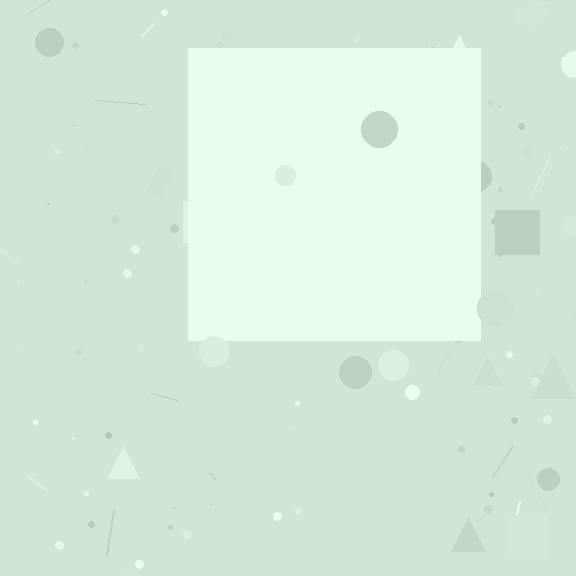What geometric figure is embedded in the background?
A square is embedded in the background.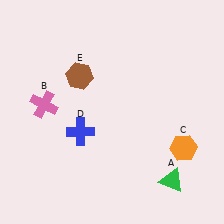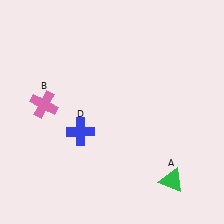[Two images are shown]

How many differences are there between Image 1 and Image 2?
There are 2 differences between the two images.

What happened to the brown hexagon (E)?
The brown hexagon (E) was removed in Image 2. It was in the top-left area of Image 1.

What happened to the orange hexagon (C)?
The orange hexagon (C) was removed in Image 2. It was in the bottom-right area of Image 1.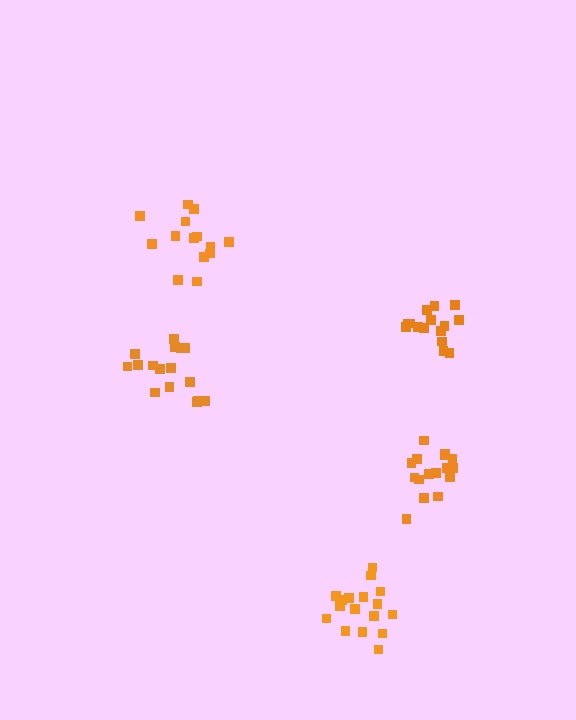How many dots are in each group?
Group 1: 17 dots, Group 2: 17 dots, Group 3: 16 dots, Group 4: 14 dots, Group 5: 15 dots (79 total).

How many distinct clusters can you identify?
There are 5 distinct clusters.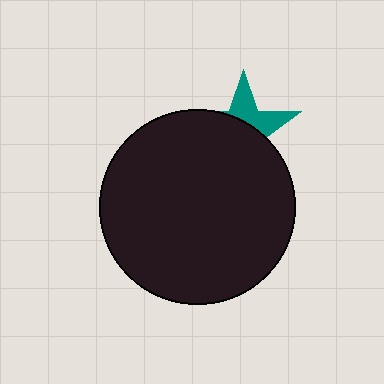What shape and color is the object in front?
The object in front is a black circle.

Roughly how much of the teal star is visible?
A small part of it is visible (roughly 36%).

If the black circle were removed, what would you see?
You would see the complete teal star.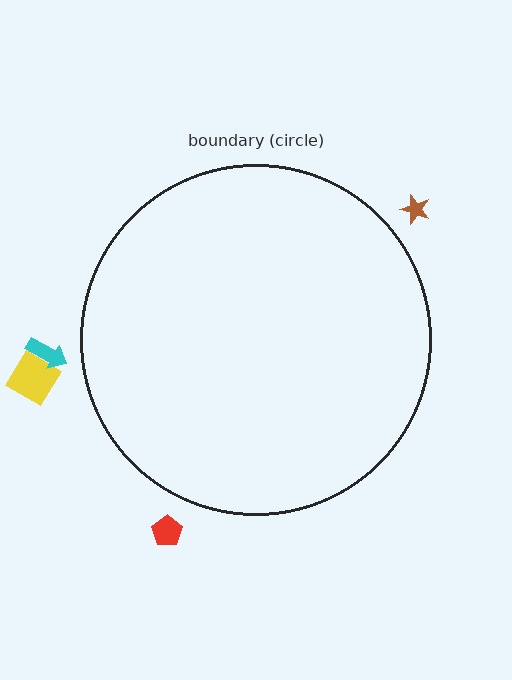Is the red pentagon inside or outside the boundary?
Outside.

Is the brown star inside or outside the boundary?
Outside.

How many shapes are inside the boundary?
0 inside, 4 outside.